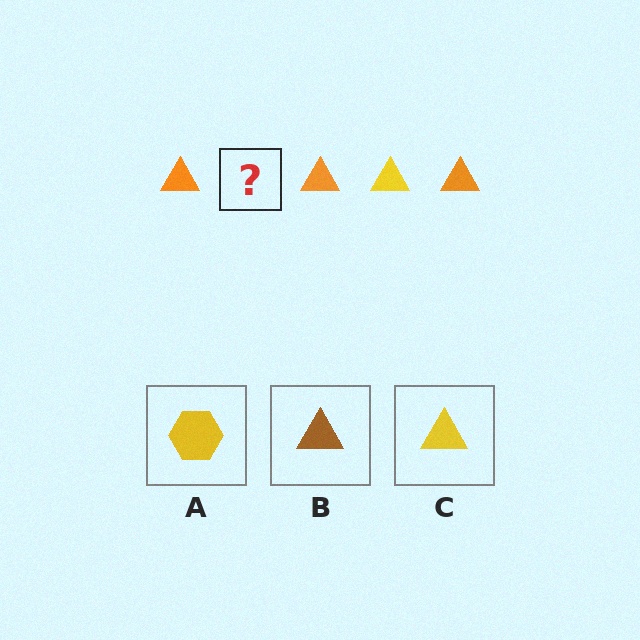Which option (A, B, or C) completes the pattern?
C.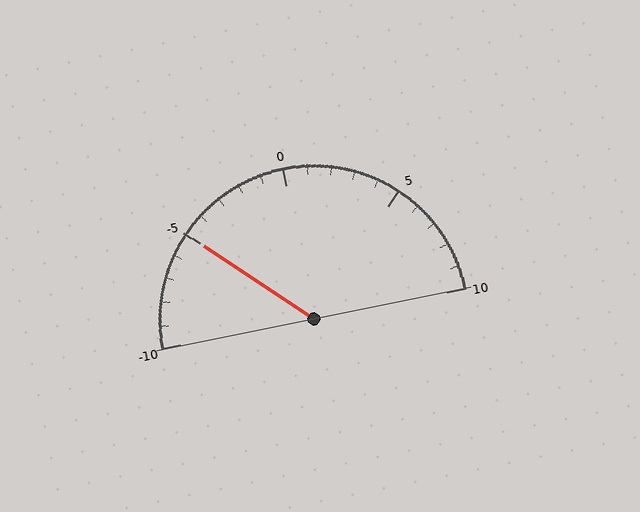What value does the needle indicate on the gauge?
The needle indicates approximately -5.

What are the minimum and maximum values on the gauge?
The gauge ranges from -10 to 10.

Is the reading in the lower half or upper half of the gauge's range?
The reading is in the lower half of the range (-10 to 10).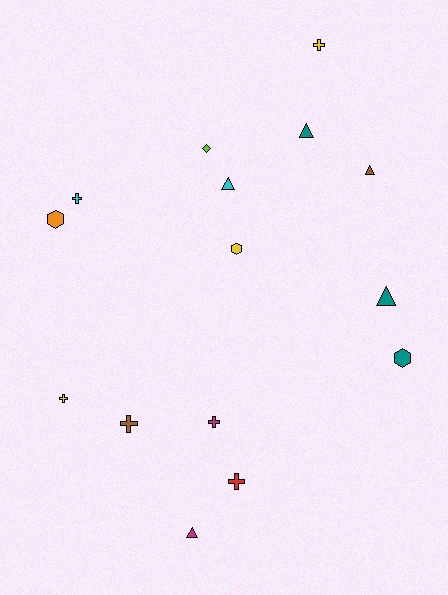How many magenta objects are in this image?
There are 2 magenta objects.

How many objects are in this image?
There are 15 objects.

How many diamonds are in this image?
There is 1 diamond.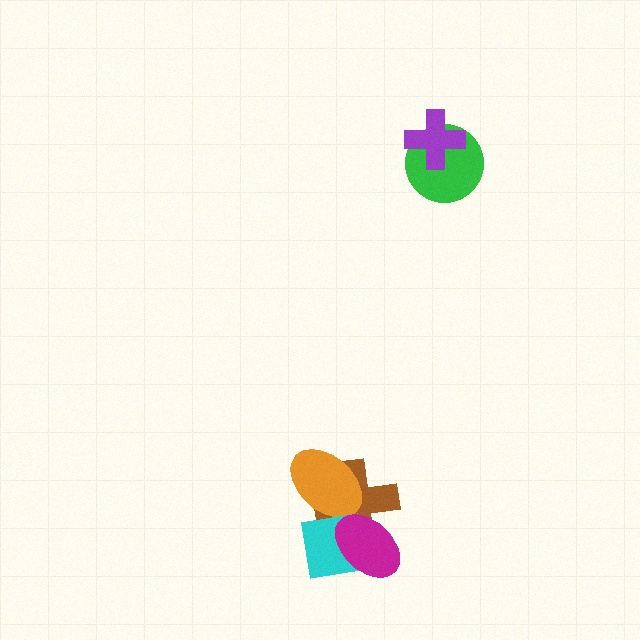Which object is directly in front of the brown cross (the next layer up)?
The orange ellipse is directly in front of the brown cross.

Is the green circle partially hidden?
Yes, it is partially covered by another shape.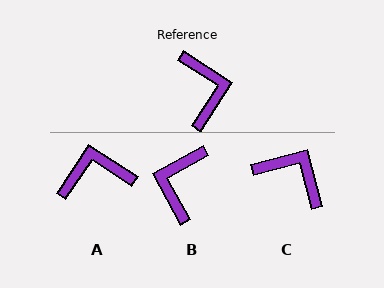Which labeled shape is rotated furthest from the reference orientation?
B, about 152 degrees away.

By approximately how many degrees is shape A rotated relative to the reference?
Approximately 90 degrees counter-clockwise.